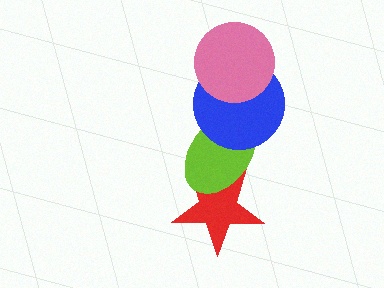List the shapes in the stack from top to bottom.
From top to bottom: the pink circle, the blue circle, the lime ellipse, the red star.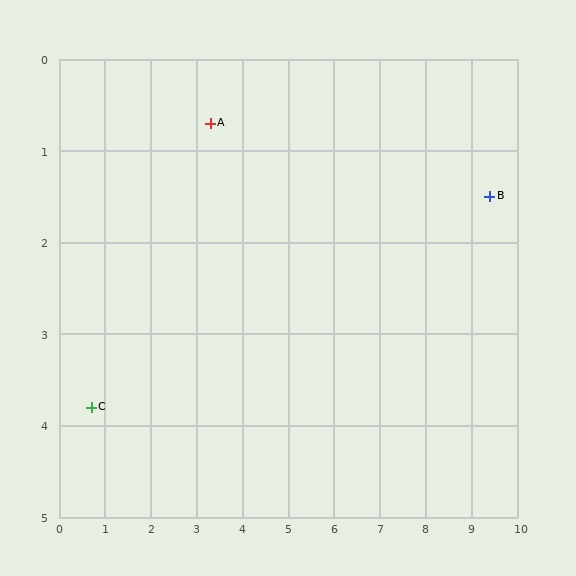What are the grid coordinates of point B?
Point B is at approximately (9.4, 1.5).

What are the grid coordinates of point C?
Point C is at approximately (0.7, 3.8).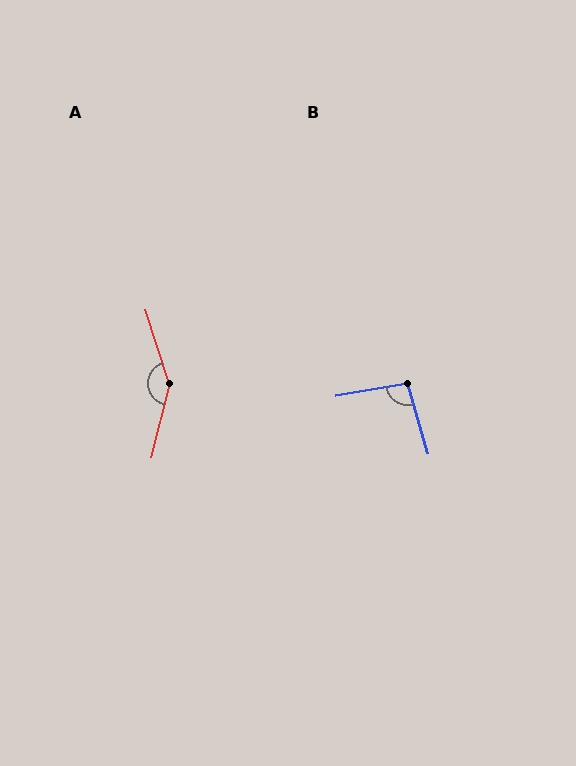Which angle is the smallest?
B, at approximately 96 degrees.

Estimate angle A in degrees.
Approximately 148 degrees.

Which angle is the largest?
A, at approximately 148 degrees.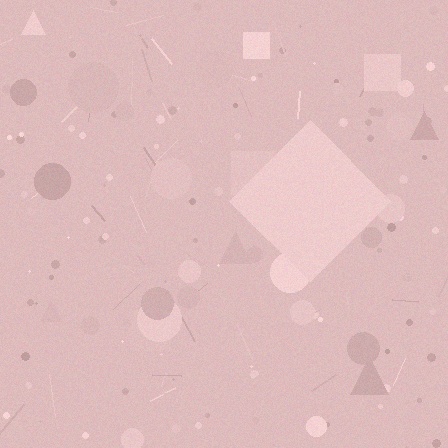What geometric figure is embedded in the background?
A diamond is embedded in the background.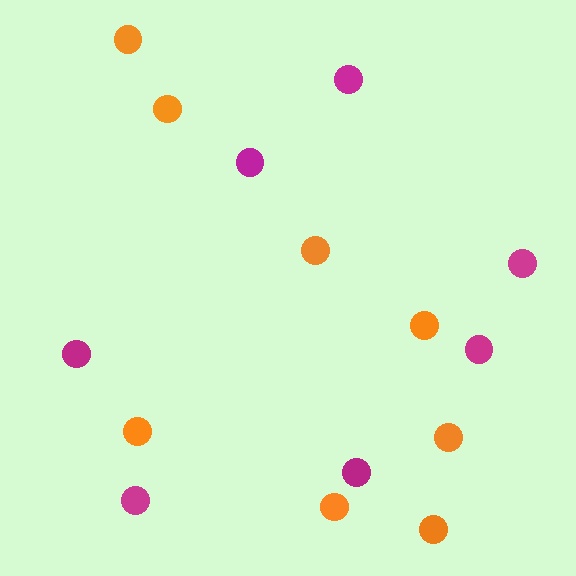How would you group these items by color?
There are 2 groups: one group of magenta circles (7) and one group of orange circles (8).